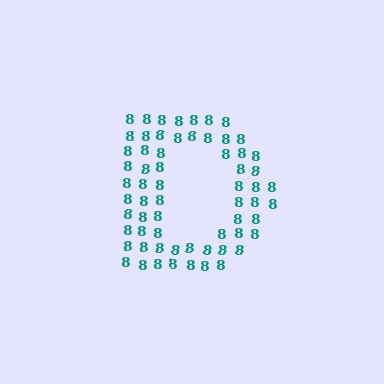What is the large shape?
The large shape is the letter D.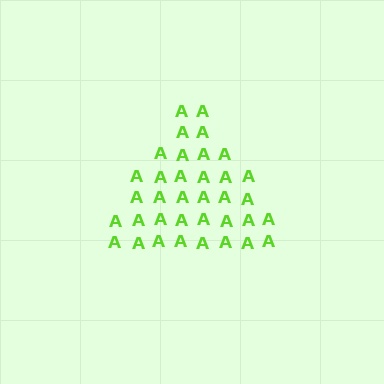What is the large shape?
The large shape is a triangle.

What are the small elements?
The small elements are letter A's.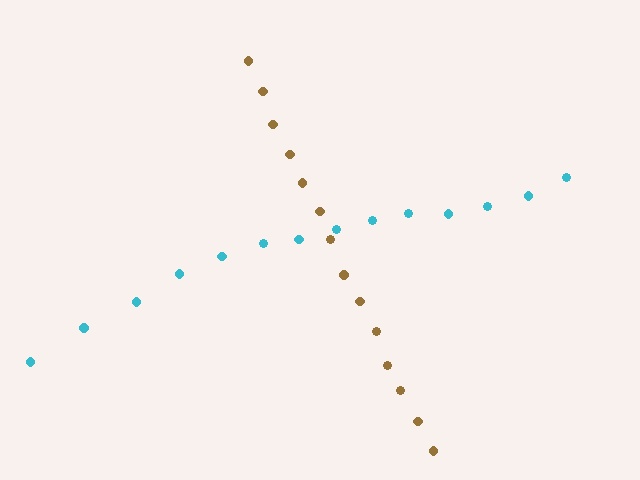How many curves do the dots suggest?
There are 2 distinct paths.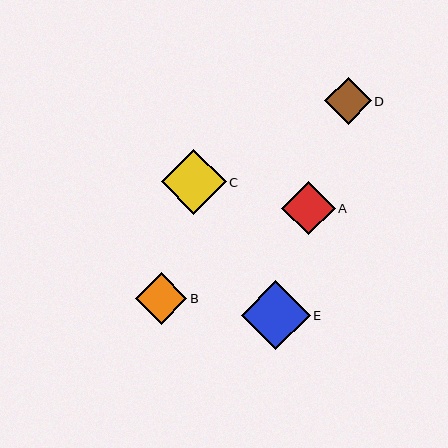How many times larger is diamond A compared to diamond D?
Diamond A is approximately 1.2 times the size of diamond D.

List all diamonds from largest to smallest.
From largest to smallest: E, C, A, B, D.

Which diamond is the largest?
Diamond E is the largest with a size of approximately 69 pixels.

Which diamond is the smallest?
Diamond D is the smallest with a size of approximately 46 pixels.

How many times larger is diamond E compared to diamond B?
Diamond E is approximately 1.3 times the size of diamond B.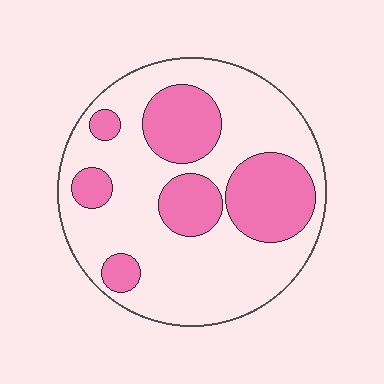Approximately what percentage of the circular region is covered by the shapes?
Approximately 30%.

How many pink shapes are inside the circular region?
6.